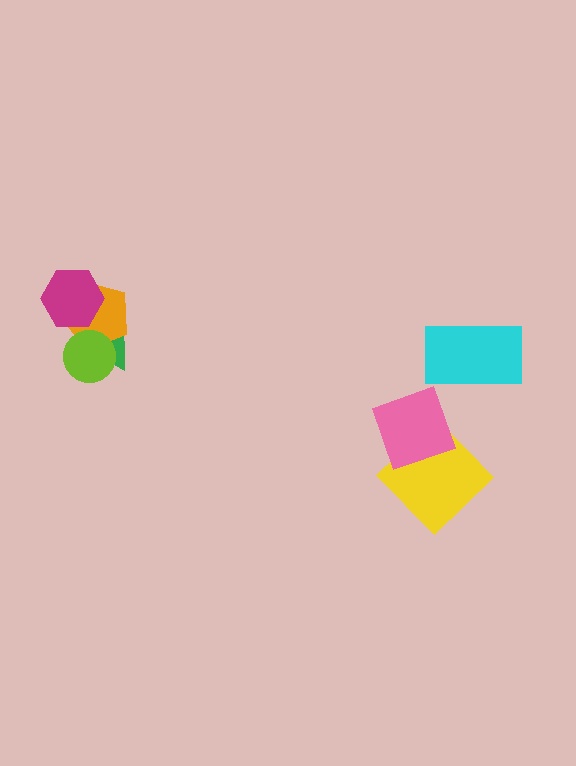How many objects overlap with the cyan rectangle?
0 objects overlap with the cyan rectangle.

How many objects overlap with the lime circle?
2 objects overlap with the lime circle.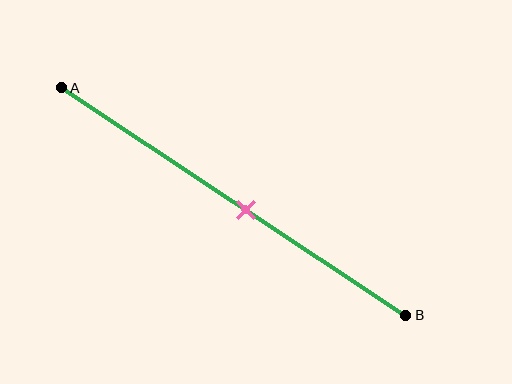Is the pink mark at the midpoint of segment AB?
No, the mark is at about 55% from A, not at the 50% midpoint.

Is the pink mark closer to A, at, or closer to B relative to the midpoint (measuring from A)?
The pink mark is closer to point B than the midpoint of segment AB.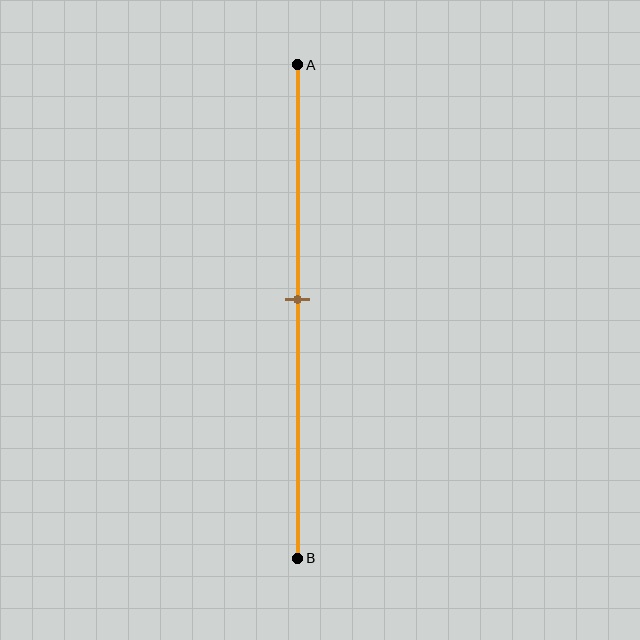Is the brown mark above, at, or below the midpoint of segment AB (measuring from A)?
The brown mark is approximately at the midpoint of segment AB.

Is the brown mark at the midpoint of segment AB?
Yes, the mark is approximately at the midpoint.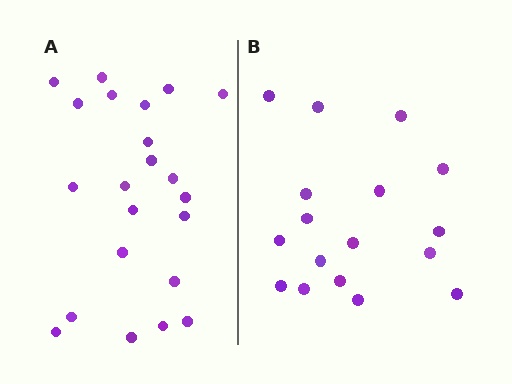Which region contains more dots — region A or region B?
Region A (the left region) has more dots.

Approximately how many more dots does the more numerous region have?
Region A has about 5 more dots than region B.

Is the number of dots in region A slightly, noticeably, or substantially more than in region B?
Region A has noticeably more, but not dramatically so. The ratio is roughly 1.3 to 1.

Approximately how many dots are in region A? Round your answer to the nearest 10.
About 20 dots. (The exact count is 22, which rounds to 20.)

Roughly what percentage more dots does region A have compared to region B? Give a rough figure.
About 30% more.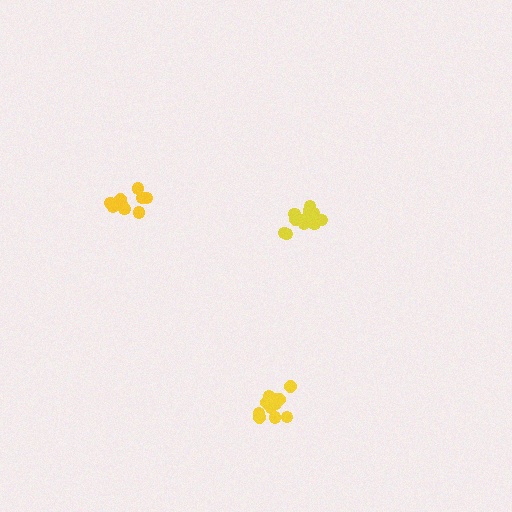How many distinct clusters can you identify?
There are 3 distinct clusters.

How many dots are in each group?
Group 1: 13 dots, Group 2: 9 dots, Group 3: 11 dots (33 total).